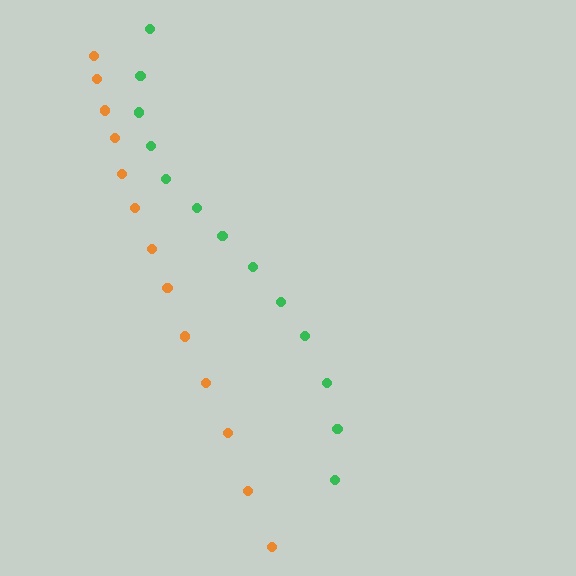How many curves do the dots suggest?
There are 2 distinct paths.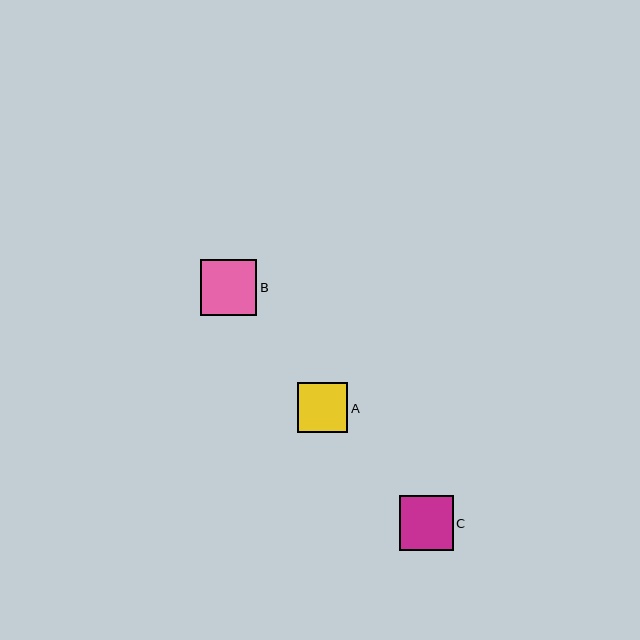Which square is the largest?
Square B is the largest with a size of approximately 56 pixels.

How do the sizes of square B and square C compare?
Square B and square C are approximately the same size.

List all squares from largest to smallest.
From largest to smallest: B, C, A.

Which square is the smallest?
Square A is the smallest with a size of approximately 50 pixels.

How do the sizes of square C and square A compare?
Square C and square A are approximately the same size.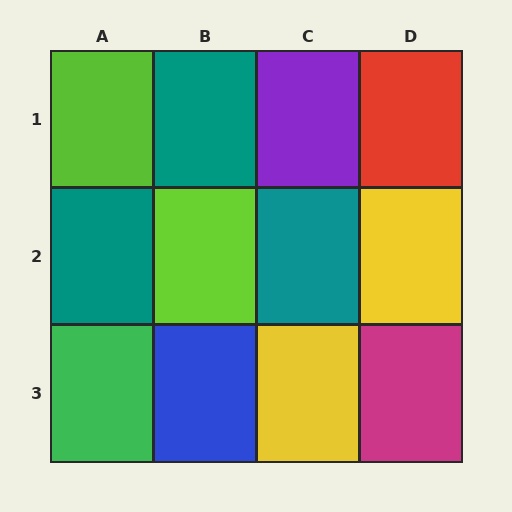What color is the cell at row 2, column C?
Teal.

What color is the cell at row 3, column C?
Yellow.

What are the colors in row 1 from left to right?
Lime, teal, purple, red.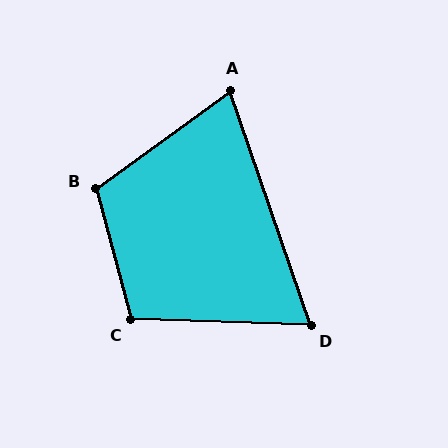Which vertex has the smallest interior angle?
D, at approximately 69 degrees.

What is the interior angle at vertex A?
Approximately 73 degrees (acute).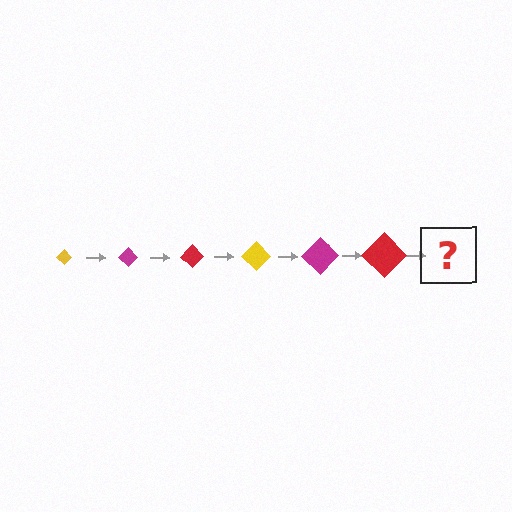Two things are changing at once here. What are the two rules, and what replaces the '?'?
The two rules are that the diamond grows larger each step and the color cycles through yellow, magenta, and red. The '?' should be a yellow diamond, larger than the previous one.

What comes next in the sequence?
The next element should be a yellow diamond, larger than the previous one.